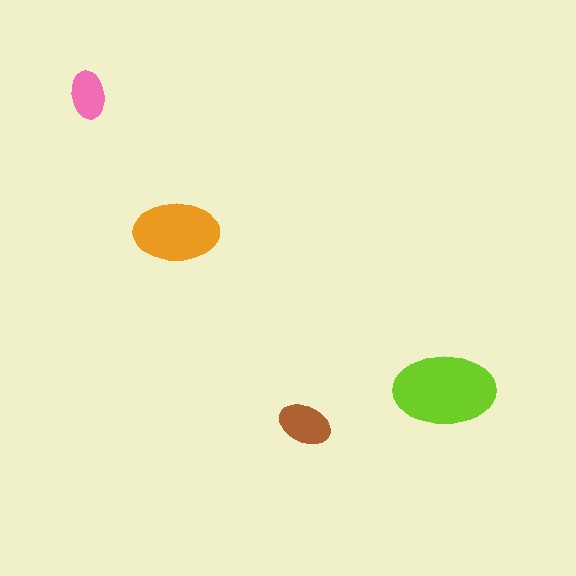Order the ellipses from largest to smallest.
the lime one, the orange one, the brown one, the pink one.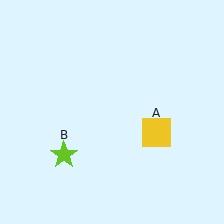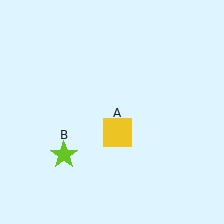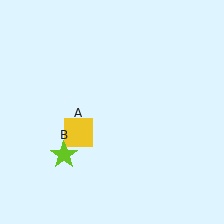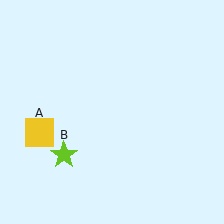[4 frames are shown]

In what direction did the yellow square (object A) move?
The yellow square (object A) moved left.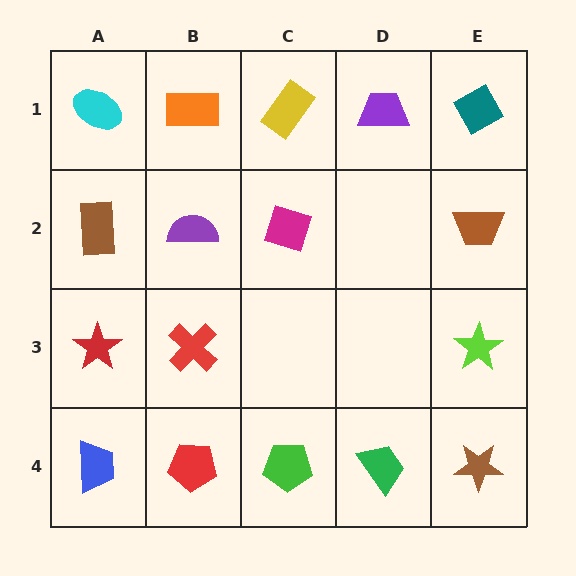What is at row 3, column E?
A lime star.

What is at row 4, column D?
A green trapezoid.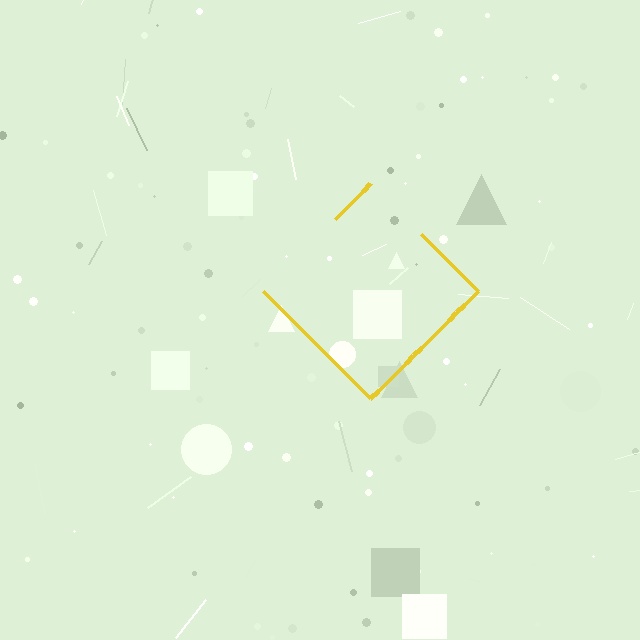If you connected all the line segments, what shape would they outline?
They would outline a diamond.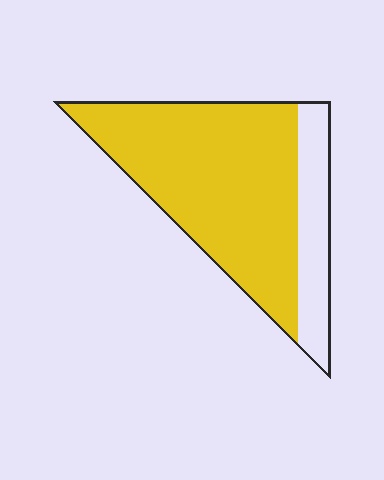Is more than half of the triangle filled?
Yes.